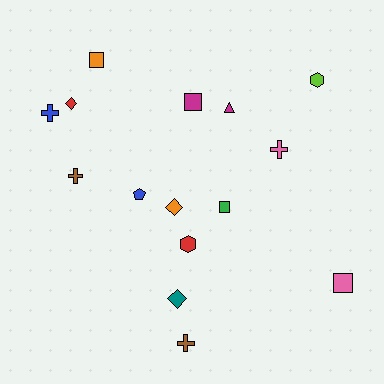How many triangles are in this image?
There is 1 triangle.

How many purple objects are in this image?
There are no purple objects.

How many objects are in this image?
There are 15 objects.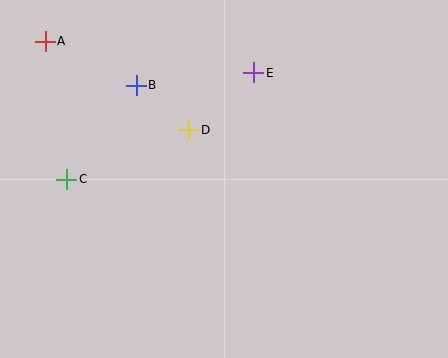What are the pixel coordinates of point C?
Point C is at (67, 179).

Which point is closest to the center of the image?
Point D at (189, 130) is closest to the center.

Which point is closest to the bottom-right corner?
Point E is closest to the bottom-right corner.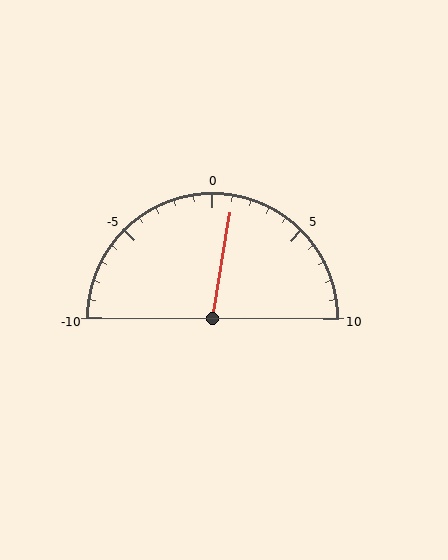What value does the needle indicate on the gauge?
The needle indicates approximately 1.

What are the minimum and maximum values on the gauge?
The gauge ranges from -10 to 10.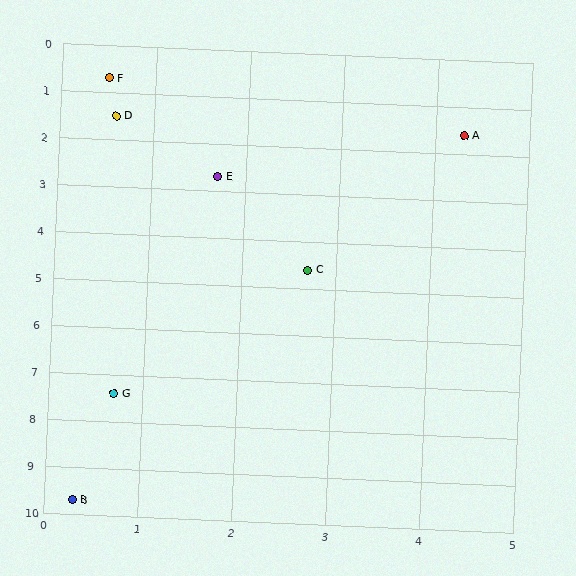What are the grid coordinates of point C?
Point C is at approximately (2.7, 4.6).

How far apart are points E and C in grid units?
Points E and C are about 2.1 grid units apart.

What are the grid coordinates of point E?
Point E is at approximately (1.7, 2.7).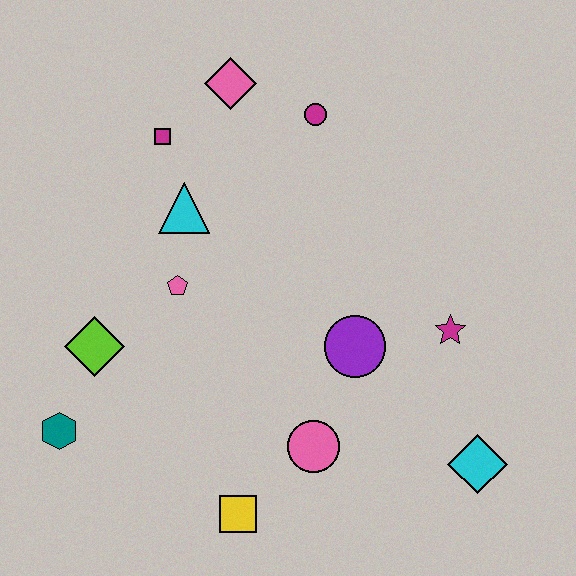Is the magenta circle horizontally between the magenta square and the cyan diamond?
Yes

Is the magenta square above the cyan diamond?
Yes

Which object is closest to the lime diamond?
The teal hexagon is closest to the lime diamond.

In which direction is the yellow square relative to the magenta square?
The yellow square is below the magenta square.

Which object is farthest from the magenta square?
The cyan diamond is farthest from the magenta square.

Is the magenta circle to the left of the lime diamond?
No